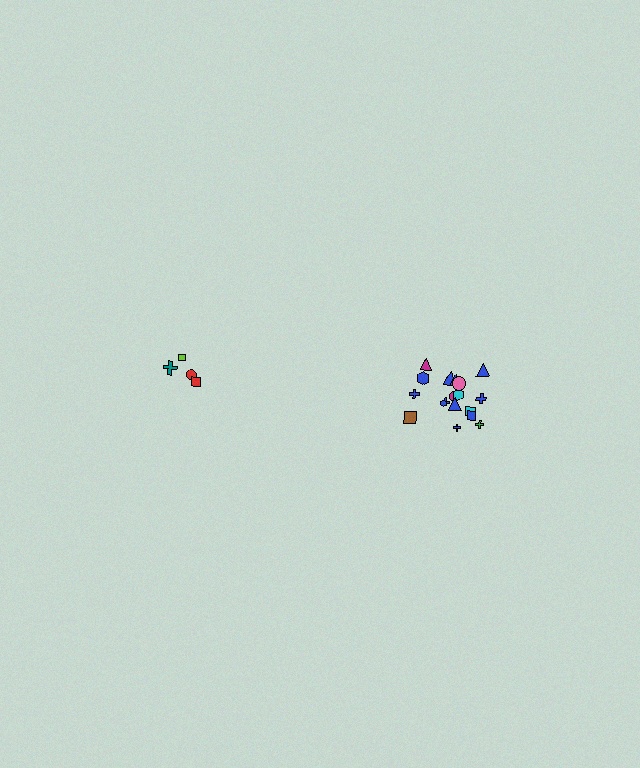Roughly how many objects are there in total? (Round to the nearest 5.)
Roughly 20 objects in total.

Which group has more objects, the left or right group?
The right group.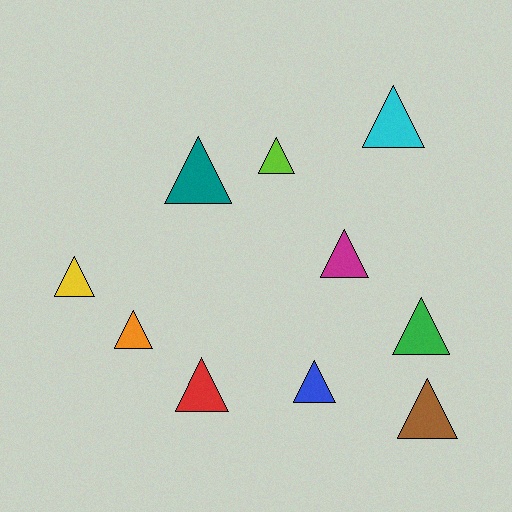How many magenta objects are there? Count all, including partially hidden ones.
There is 1 magenta object.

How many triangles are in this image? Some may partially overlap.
There are 10 triangles.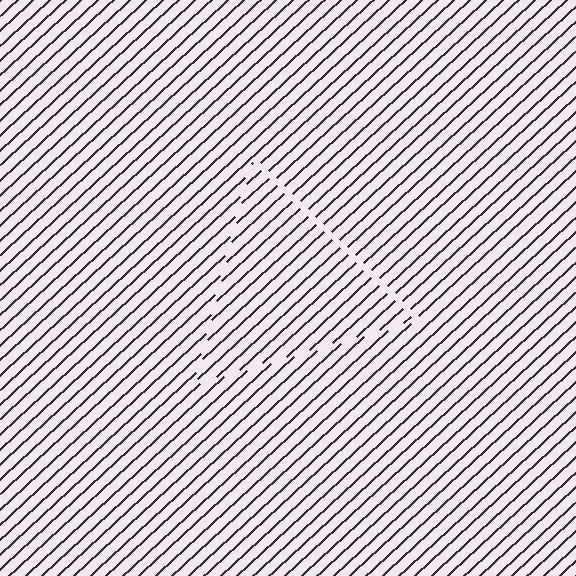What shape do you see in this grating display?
An illusory triangle. The interior of the shape contains the same grating, shifted by half a period — the contour is defined by the phase discontinuity where line-ends from the inner and outer gratings abut.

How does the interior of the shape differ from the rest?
The interior of the shape contains the same grating, shifted by half a period — the contour is defined by the phase discontinuity where line-ends from the inner and outer gratings abut.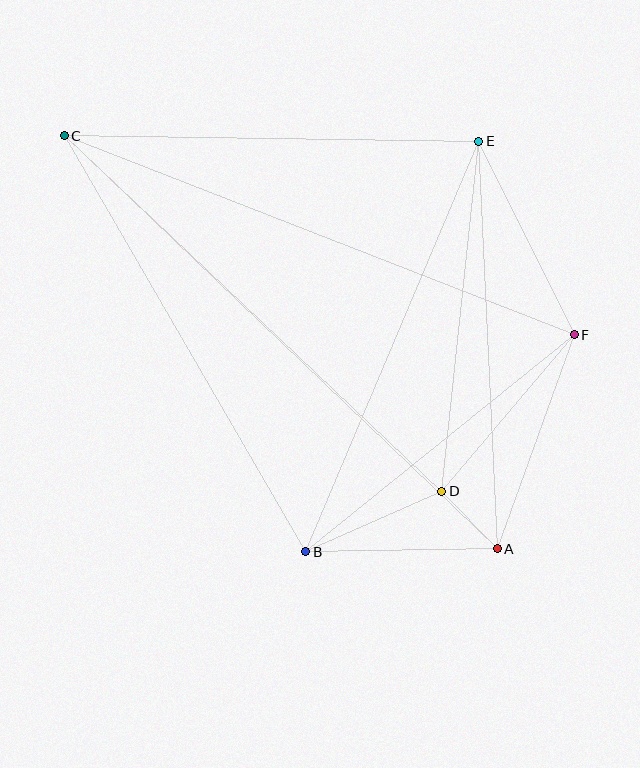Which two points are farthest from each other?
Points A and C are farthest from each other.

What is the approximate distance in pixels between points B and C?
The distance between B and C is approximately 481 pixels.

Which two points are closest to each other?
Points A and D are closest to each other.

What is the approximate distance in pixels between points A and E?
The distance between A and E is approximately 408 pixels.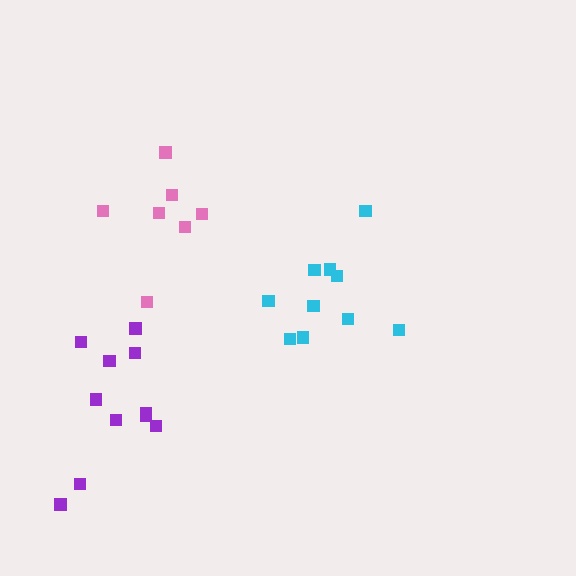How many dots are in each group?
Group 1: 7 dots, Group 2: 10 dots, Group 3: 11 dots (28 total).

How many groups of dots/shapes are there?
There are 3 groups.